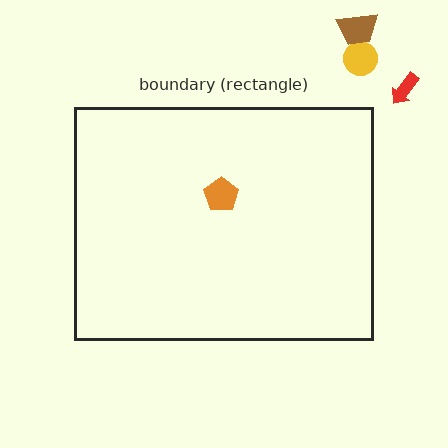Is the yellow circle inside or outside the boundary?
Outside.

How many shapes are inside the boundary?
1 inside, 3 outside.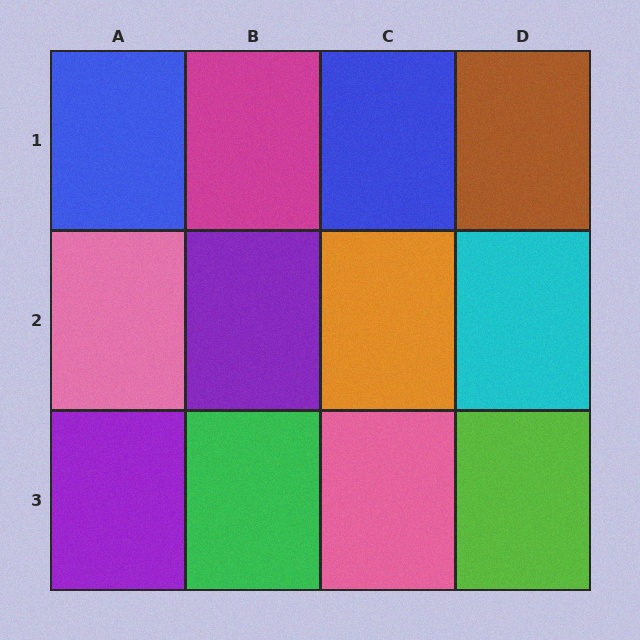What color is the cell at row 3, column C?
Pink.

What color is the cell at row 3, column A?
Purple.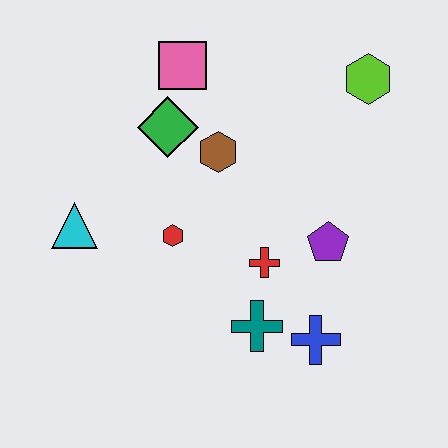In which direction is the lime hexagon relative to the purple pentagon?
The lime hexagon is above the purple pentagon.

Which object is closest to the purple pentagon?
The red cross is closest to the purple pentagon.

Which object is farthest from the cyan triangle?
The lime hexagon is farthest from the cyan triangle.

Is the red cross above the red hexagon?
No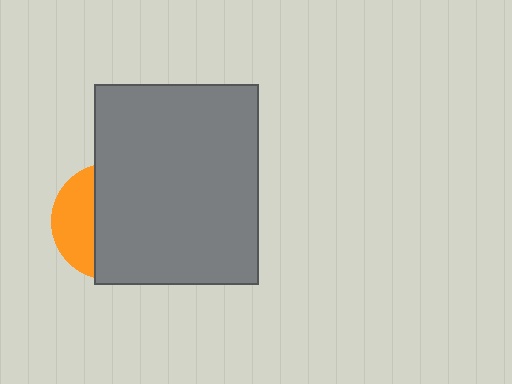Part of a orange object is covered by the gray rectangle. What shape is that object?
It is a circle.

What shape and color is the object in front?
The object in front is a gray rectangle.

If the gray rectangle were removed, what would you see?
You would see the complete orange circle.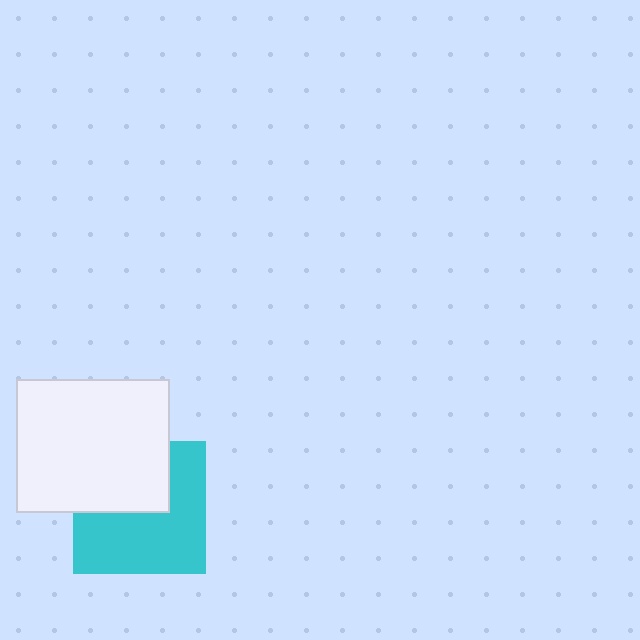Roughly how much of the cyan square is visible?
About half of it is visible (roughly 60%).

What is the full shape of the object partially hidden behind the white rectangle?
The partially hidden object is a cyan square.